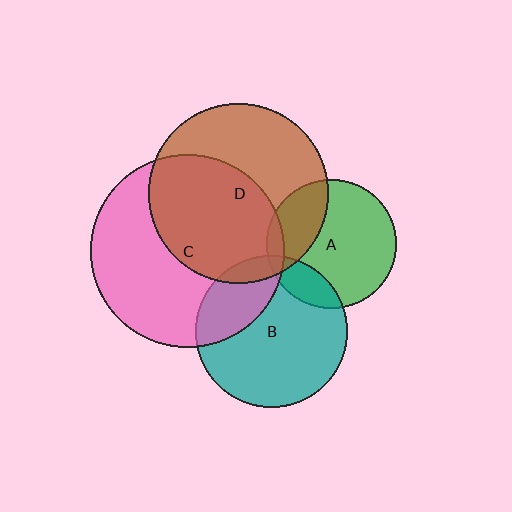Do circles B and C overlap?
Yes.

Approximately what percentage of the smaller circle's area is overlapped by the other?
Approximately 25%.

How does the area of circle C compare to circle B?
Approximately 1.6 times.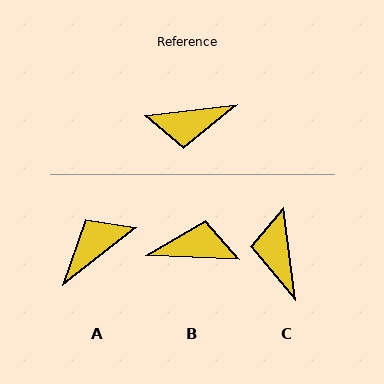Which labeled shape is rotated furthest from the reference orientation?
B, about 171 degrees away.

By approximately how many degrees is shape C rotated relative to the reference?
Approximately 90 degrees clockwise.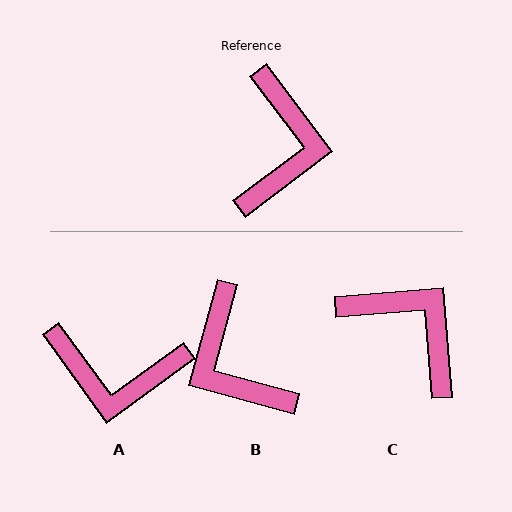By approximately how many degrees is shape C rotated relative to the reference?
Approximately 57 degrees counter-clockwise.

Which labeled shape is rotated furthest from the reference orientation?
B, about 143 degrees away.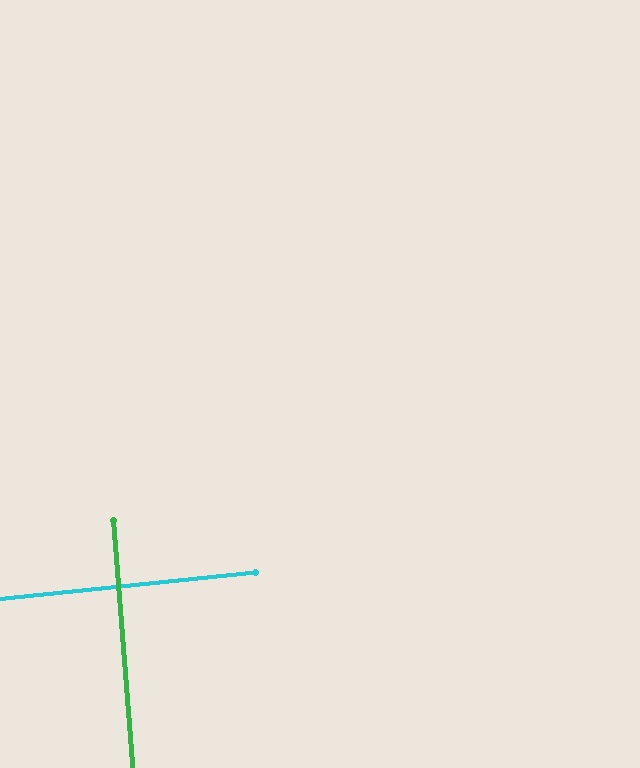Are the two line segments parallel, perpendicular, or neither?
Perpendicular — they meet at approximately 89°.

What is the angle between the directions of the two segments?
Approximately 89 degrees.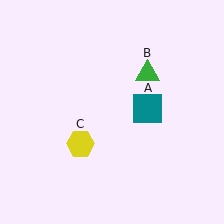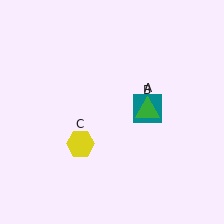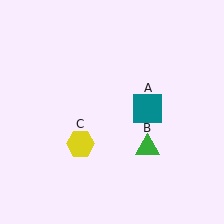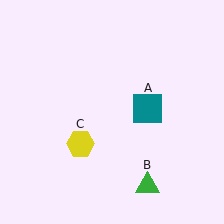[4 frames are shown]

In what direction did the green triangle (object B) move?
The green triangle (object B) moved down.